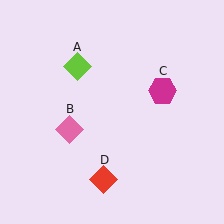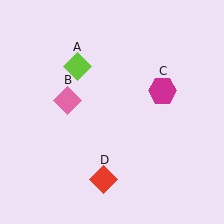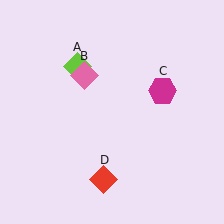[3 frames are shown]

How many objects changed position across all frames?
1 object changed position: pink diamond (object B).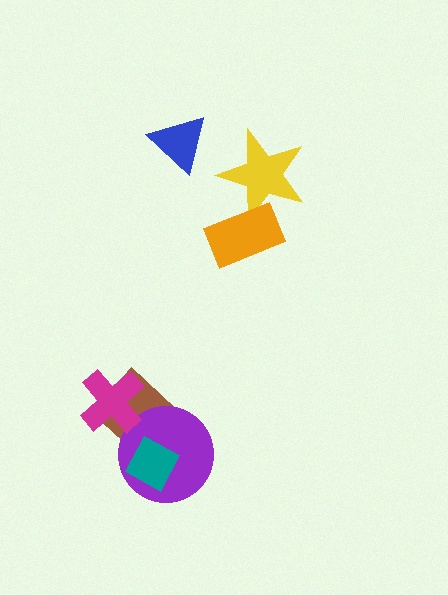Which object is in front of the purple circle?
The teal diamond is in front of the purple circle.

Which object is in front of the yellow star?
The orange rectangle is in front of the yellow star.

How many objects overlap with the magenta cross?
1 object overlaps with the magenta cross.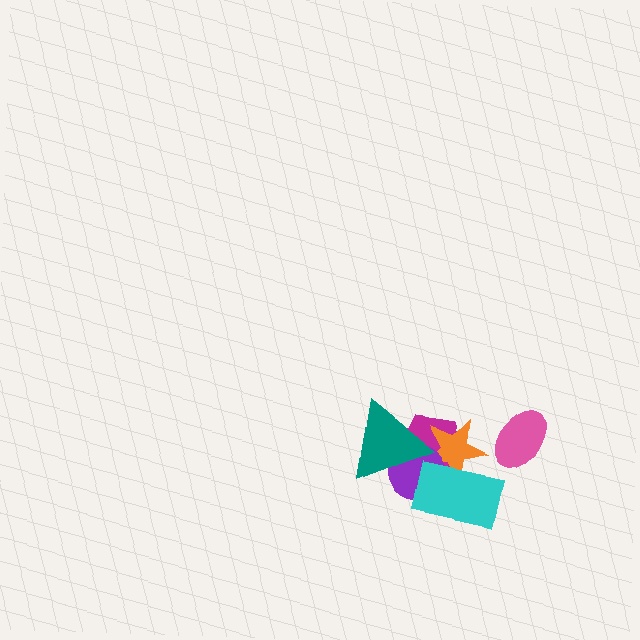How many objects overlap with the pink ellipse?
0 objects overlap with the pink ellipse.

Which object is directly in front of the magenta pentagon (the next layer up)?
The orange star is directly in front of the magenta pentagon.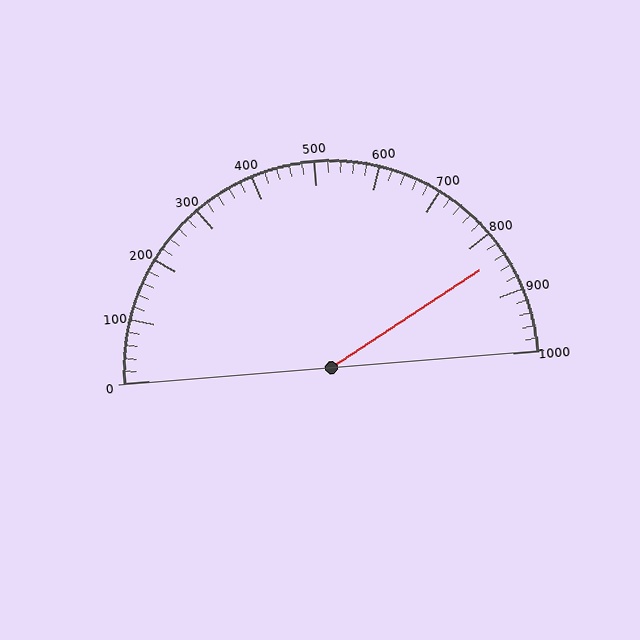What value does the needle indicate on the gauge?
The needle indicates approximately 840.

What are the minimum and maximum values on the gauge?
The gauge ranges from 0 to 1000.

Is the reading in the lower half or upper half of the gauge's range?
The reading is in the upper half of the range (0 to 1000).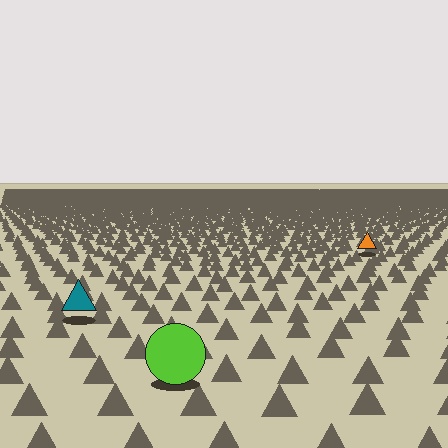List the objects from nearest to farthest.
From nearest to farthest: the lime circle, the teal triangle, the orange triangle.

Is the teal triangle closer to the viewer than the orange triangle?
Yes. The teal triangle is closer — you can tell from the texture gradient: the ground texture is coarser near it.